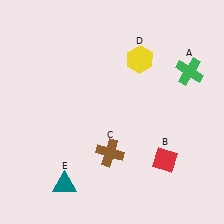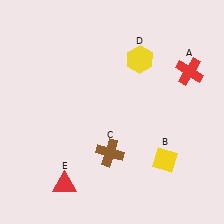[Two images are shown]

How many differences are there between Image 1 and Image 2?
There are 3 differences between the two images.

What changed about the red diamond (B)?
In Image 1, B is red. In Image 2, it changed to yellow.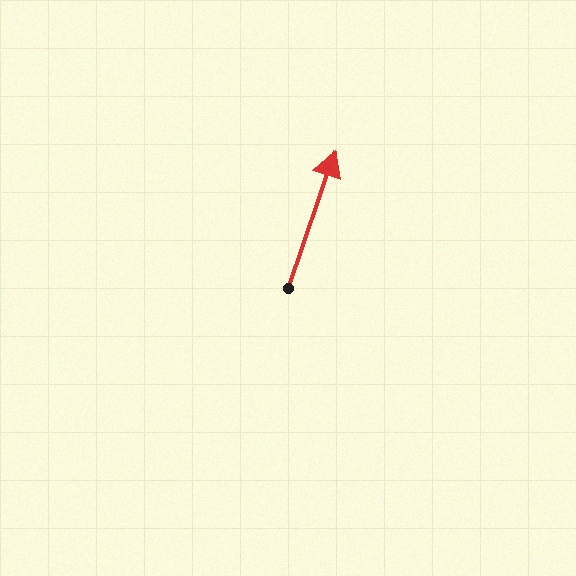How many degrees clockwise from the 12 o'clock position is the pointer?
Approximately 19 degrees.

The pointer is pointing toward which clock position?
Roughly 1 o'clock.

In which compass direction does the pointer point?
North.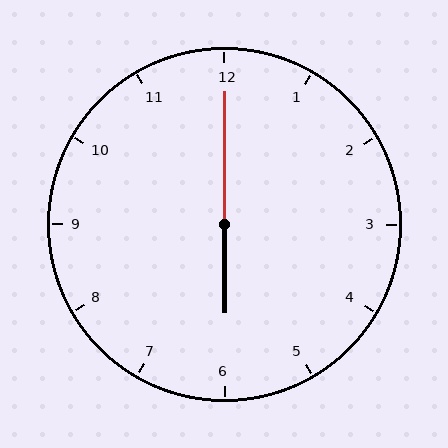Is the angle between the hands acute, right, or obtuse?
It is obtuse.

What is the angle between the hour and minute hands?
Approximately 180 degrees.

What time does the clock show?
6:00.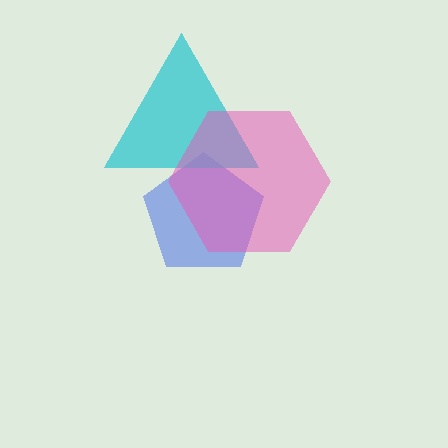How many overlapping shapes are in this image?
There are 3 overlapping shapes in the image.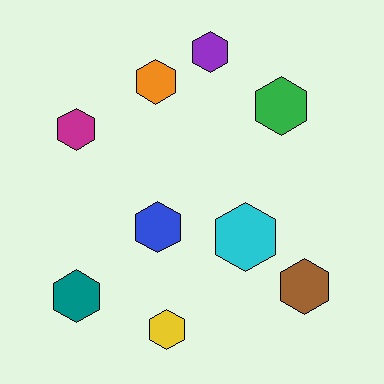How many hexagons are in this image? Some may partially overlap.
There are 9 hexagons.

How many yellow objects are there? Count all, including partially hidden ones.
There is 1 yellow object.